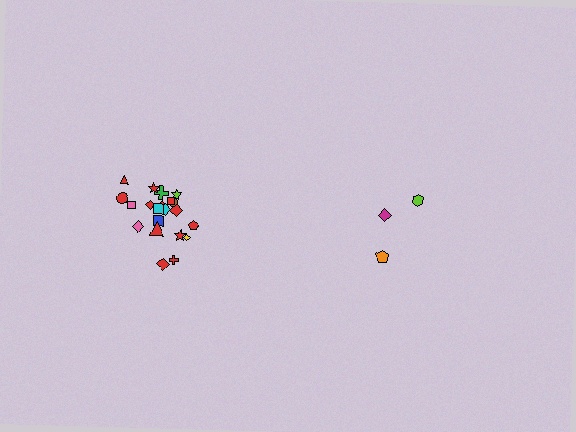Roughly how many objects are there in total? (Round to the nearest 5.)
Roughly 25 objects in total.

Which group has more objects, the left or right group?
The left group.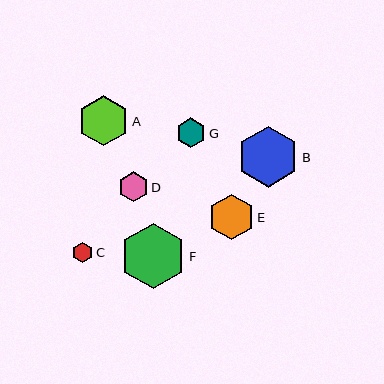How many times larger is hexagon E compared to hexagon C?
Hexagon E is approximately 2.2 times the size of hexagon C.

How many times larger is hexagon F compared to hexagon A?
Hexagon F is approximately 1.3 times the size of hexagon A.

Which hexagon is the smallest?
Hexagon C is the smallest with a size of approximately 20 pixels.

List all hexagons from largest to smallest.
From largest to smallest: F, B, A, E, G, D, C.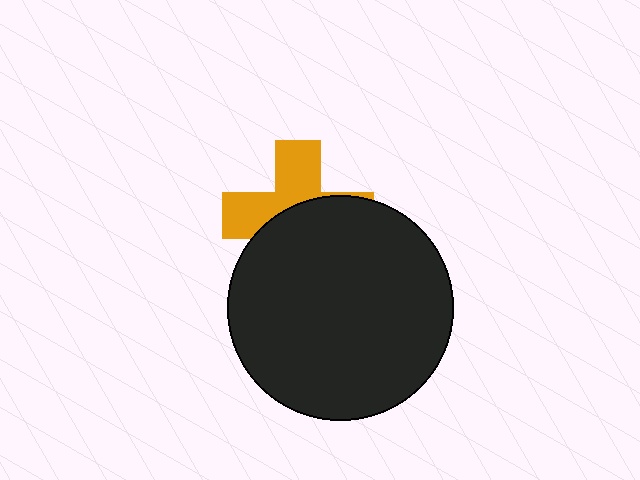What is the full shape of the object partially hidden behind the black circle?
The partially hidden object is an orange cross.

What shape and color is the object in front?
The object in front is a black circle.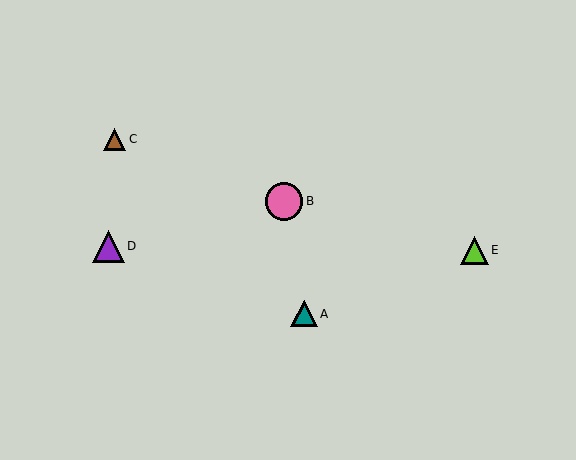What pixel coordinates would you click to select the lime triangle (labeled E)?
Click at (474, 250) to select the lime triangle E.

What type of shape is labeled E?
Shape E is a lime triangle.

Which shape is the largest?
The pink circle (labeled B) is the largest.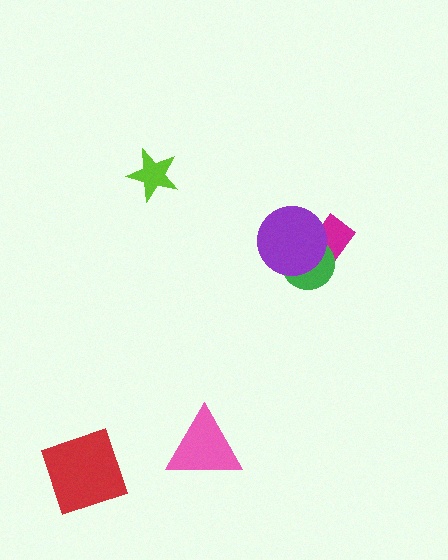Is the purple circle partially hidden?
No, no other shape covers it.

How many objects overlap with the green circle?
2 objects overlap with the green circle.